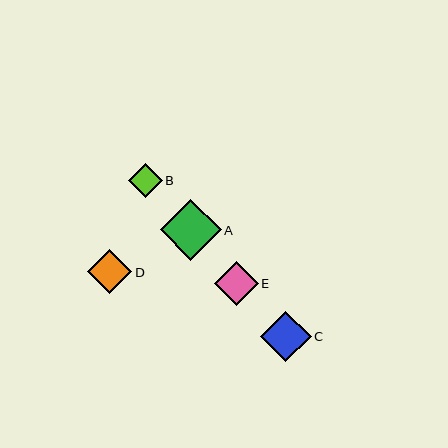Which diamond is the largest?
Diamond A is the largest with a size of approximately 61 pixels.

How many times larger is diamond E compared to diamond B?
Diamond E is approximately 1.3 times the size of diamond B.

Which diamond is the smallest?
Diamond B is the smallest with a size of approximately 34 pixels.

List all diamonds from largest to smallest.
From largest to smallest: A, C, D, E, B.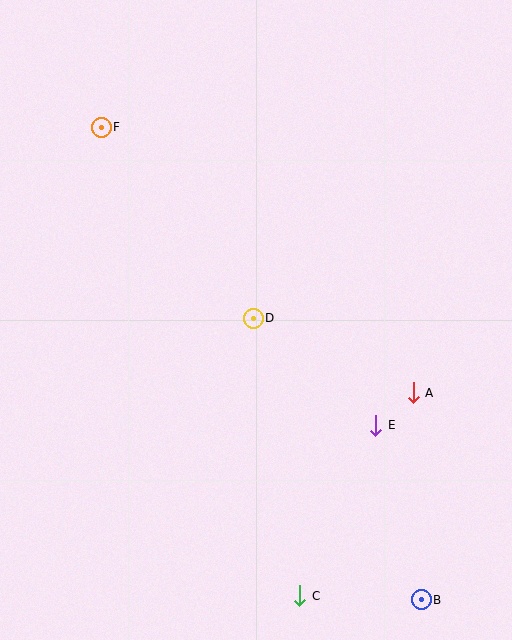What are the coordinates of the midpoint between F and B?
The midpoint between F and B is at (261, 363).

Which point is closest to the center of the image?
Point D at (253, 318) is closest to the center.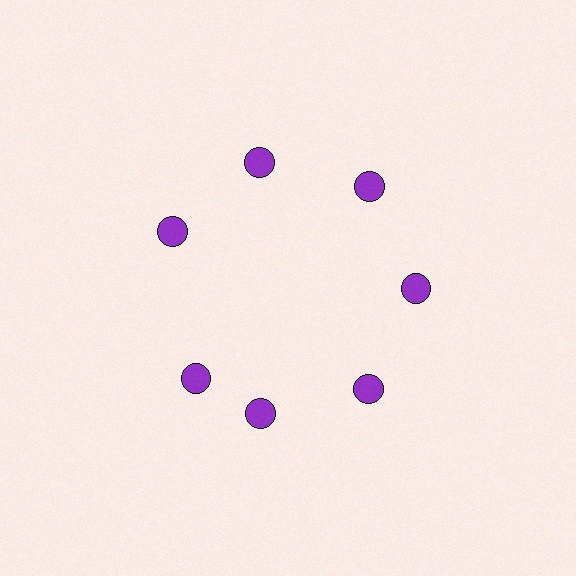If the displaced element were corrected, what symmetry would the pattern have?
It would have 7-fold rotational symmetry — the pattern would map onto itself every 51 degrees.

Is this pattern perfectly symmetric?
No. The 7 purple circles are arranged in a ring, but one element near the 8 o'clock position is rotated out of alignment along the ring, breaking the 7-fold rotational symmetry.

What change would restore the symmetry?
The symmetry would be restored by rotating it back into even spacing with its neighbors so that all 7 circles sit at equal angles and equal distance from the center.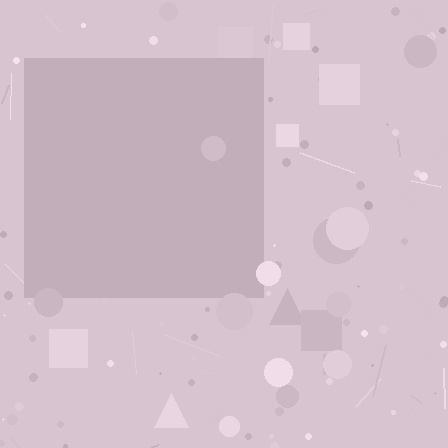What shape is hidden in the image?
A square is hidden in the image.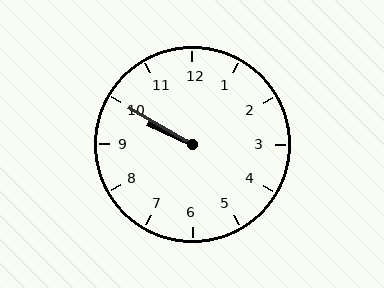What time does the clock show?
9:50.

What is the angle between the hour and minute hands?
Approximately 5 degrees.